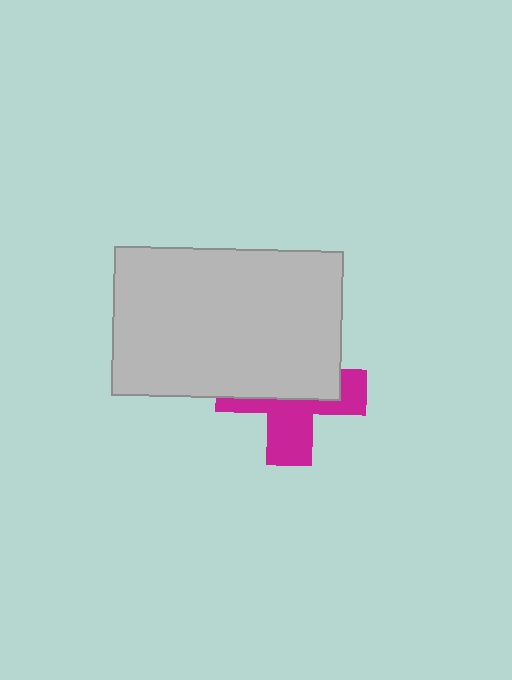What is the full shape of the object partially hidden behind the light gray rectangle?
The partially hidden object is a magenta cross.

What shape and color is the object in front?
The object in front is a light gray rectangle.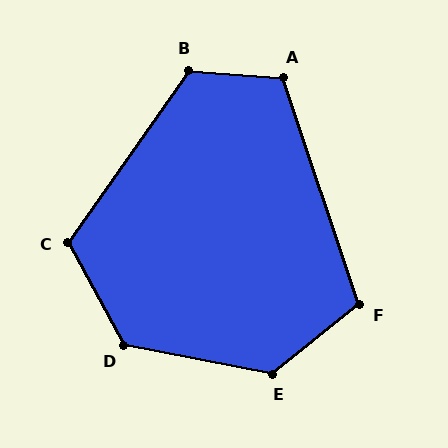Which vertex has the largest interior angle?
E, at approximately 131 degrees.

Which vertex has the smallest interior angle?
F, at approximately 110 degrees.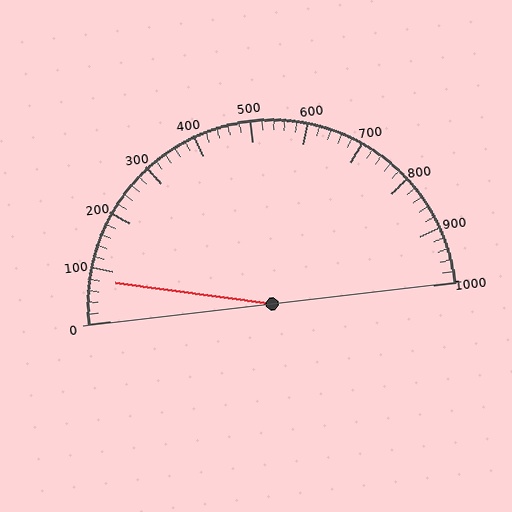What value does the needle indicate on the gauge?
The needle indicates approximately 80.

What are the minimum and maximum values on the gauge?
The gauge ranges from 0 to 1000.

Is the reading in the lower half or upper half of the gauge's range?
The reading is in the lower half of the range (0 to 1000).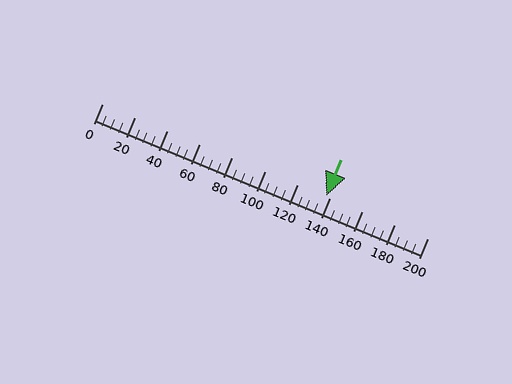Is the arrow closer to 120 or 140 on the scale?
The arrow is closer to 140.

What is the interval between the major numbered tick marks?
The major tick marks are spaced 20 units apart.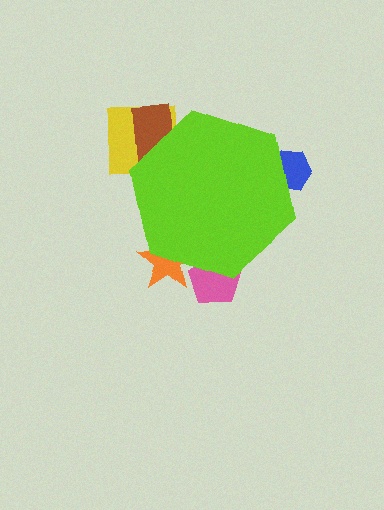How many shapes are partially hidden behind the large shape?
5 shapes are partially hidden.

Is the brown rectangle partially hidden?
Yes, the brown rectangle is partially hidden behind the lime hexagon.